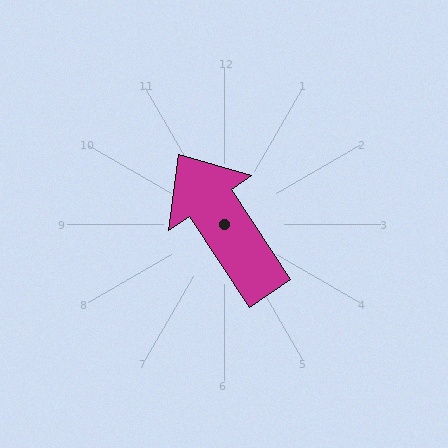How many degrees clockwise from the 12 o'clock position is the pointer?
Approximately 327 degrees.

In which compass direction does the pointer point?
Northwest.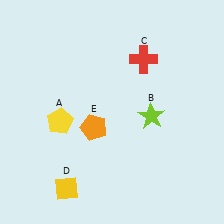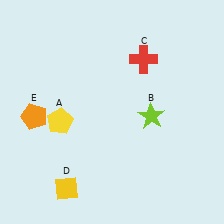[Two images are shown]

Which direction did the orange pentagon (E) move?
The orange pentagon (E) moved left.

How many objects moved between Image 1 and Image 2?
1 object moved between the two images.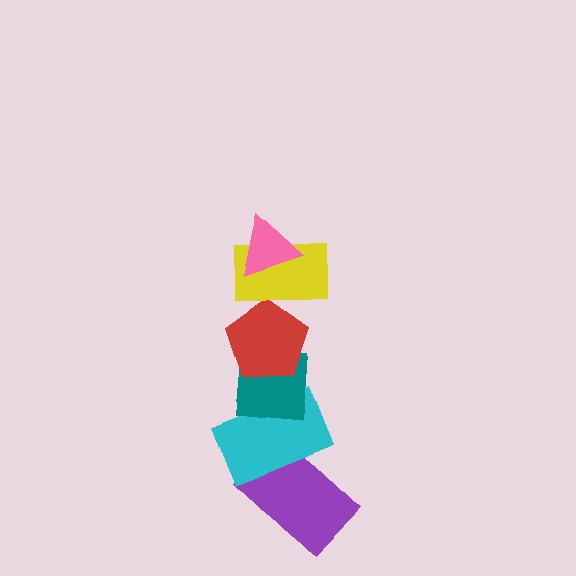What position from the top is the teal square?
The teal square is 4th from the top.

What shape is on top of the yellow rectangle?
The pink triangle is on top of the yellow rectangle.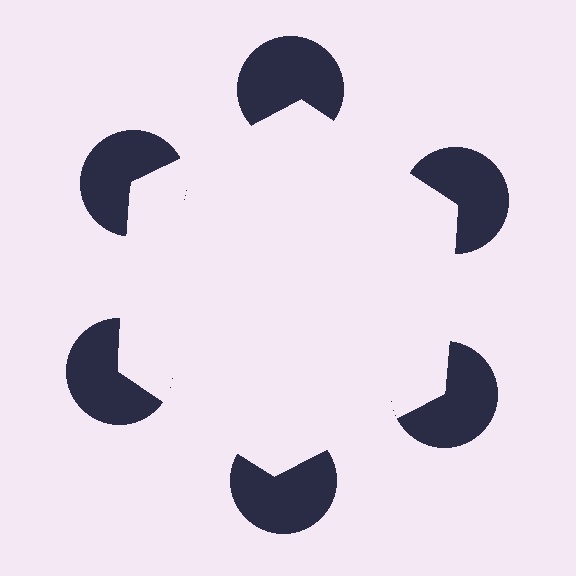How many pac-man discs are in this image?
There are 6 — one at each vertex of the illusory hexagon.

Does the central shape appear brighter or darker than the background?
It typically appears slightly brighter than the background, even though no actual brightness change is drawn.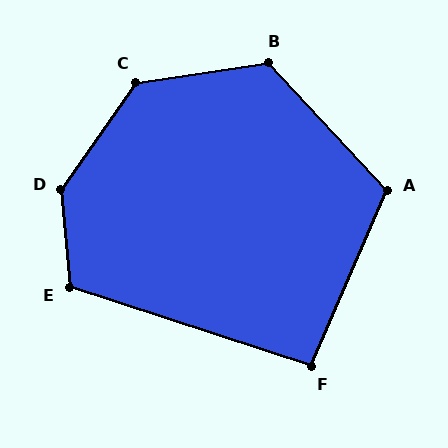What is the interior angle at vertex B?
Approximately 125 degrees (obtuse).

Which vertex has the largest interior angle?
D, at approximately 140 degrees.